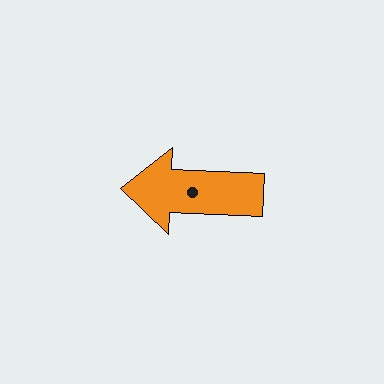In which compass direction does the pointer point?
West.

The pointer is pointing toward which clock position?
Roughly 9 o'clock.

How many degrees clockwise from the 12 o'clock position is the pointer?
Approximately 273 degrees.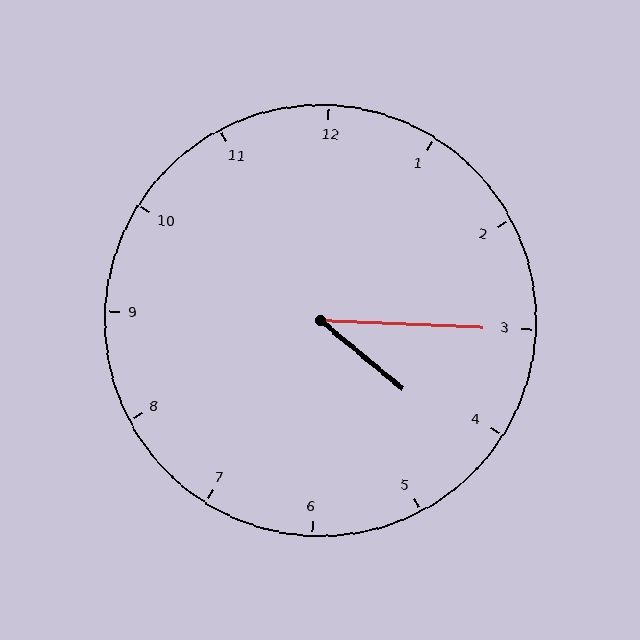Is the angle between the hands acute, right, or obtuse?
It is acute.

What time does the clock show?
4:15.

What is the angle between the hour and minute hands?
Approximately 38 degrees.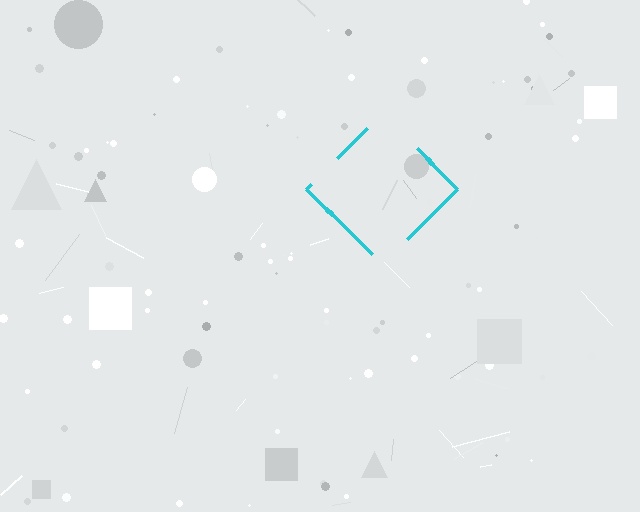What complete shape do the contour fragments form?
The contour fragments form a diamond.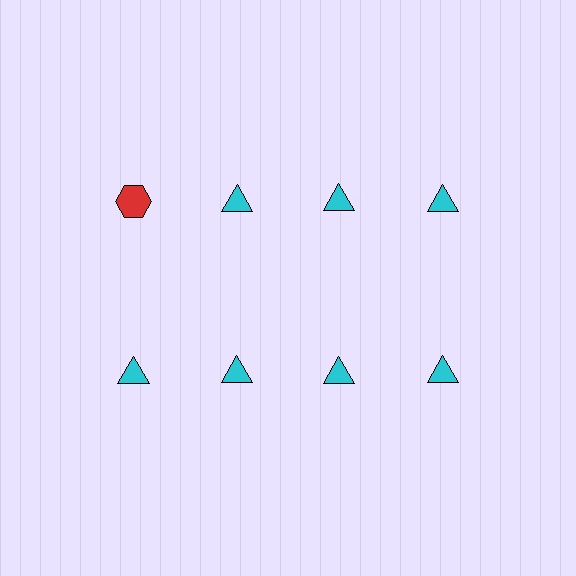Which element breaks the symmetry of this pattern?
The red hexagon in the top row, leftmost column breaks the symmetry. All other shapes are cyan triangles.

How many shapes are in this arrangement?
There are 8 shapes arranged in a grid pattern.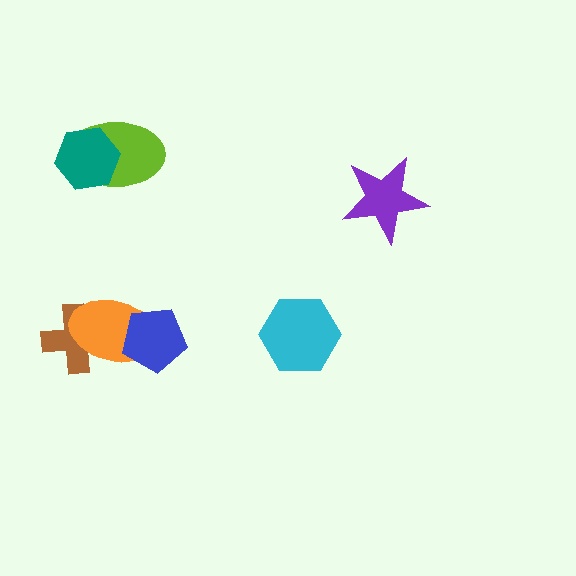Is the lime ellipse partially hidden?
Yes, it is partially covered by another shape.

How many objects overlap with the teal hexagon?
1 object overlaps with the teal hexagon.